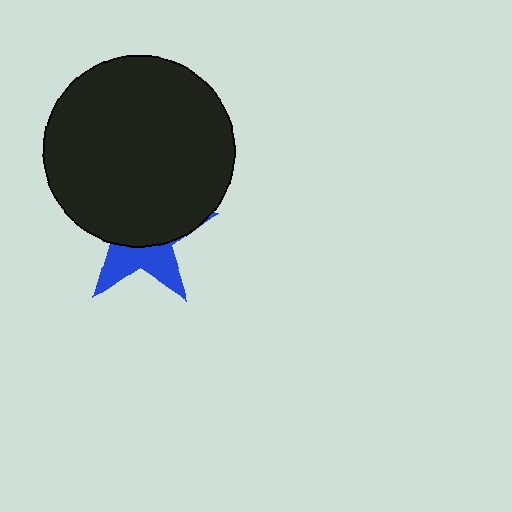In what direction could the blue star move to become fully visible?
The blue star could move down. That would shift it out from behind the black circle entirely.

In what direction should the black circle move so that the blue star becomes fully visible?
The black circle should move up. That is the shortest direction to clear the overlap and leave the blue star fully visible.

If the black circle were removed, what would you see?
You would see the complete blue star.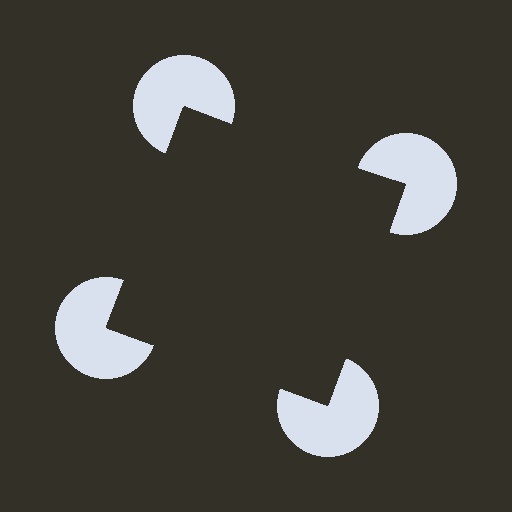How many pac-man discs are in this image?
There are 4 — one at each vertex of the illusory square.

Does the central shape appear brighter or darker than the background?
It typically appears slightly darker than the background, even though no actual brightness change is drawn.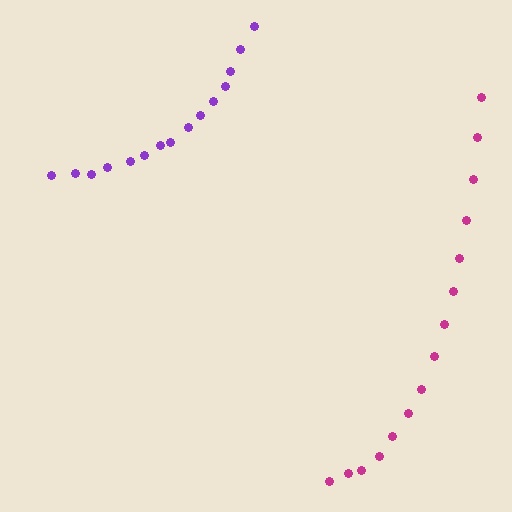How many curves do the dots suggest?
There are 2 distinct paths.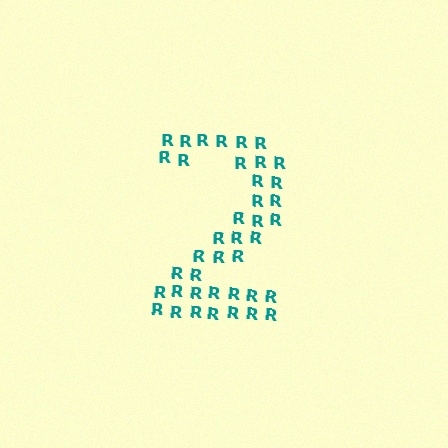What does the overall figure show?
The overall figure shows the digit 2.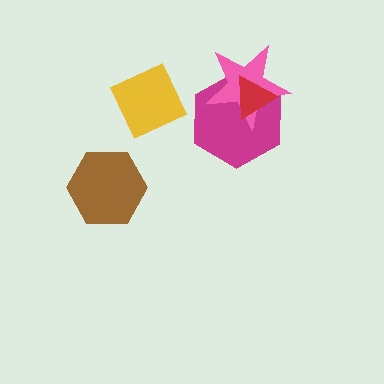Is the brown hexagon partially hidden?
No, no other shape covers it.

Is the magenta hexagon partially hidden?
Yes, it is partially covered by another shape.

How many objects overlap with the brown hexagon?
0 objects overlap with the brown hexagon.